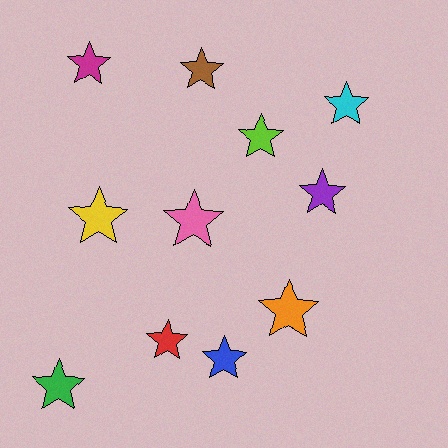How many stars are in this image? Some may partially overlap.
There are 11 stars.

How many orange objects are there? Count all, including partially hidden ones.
There is 1 orange object.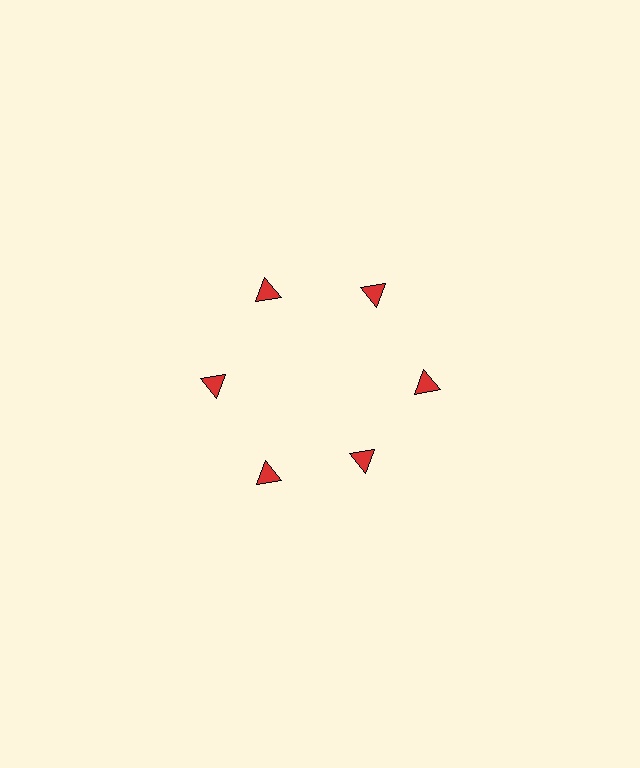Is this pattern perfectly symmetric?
No. The 6 red triangles are arranged in a ring, but one element near the 5 o'clock position is pulled inward toward the center, breaking the 6-fold rotational symmetry.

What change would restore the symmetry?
The symmetry would be restored by moving it outward, back onto the ring so that all 6 triangles sit at equal angles and equal distance from the center.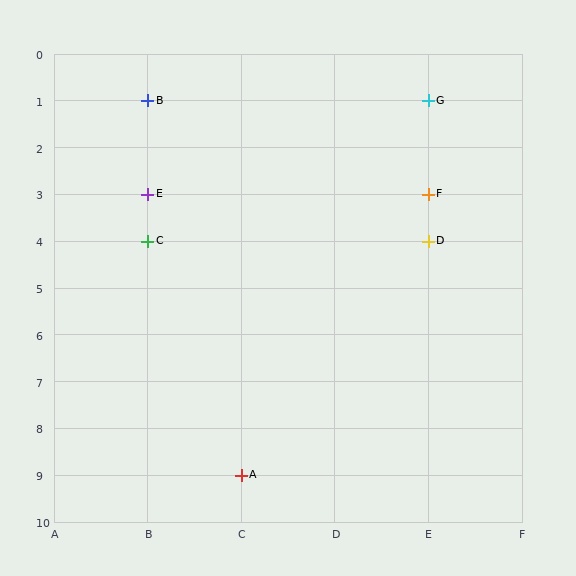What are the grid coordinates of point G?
Point G is at grid coordinates (E, 1).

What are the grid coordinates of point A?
Point A is at grid coordinates (C, 9).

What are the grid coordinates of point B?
Point B is at grid coordinates (B, 1).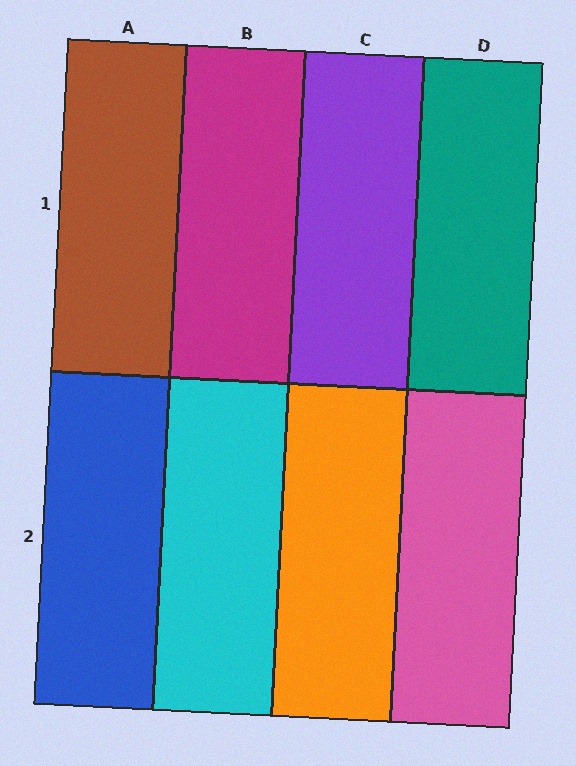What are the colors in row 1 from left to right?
Brown, magenta, purple, teal.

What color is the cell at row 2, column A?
Blue.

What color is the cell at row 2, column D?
Pink.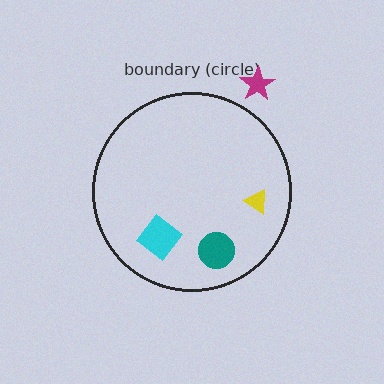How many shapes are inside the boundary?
3 inside, 1 outside.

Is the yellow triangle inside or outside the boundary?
Inside.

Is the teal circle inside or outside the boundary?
Inside.